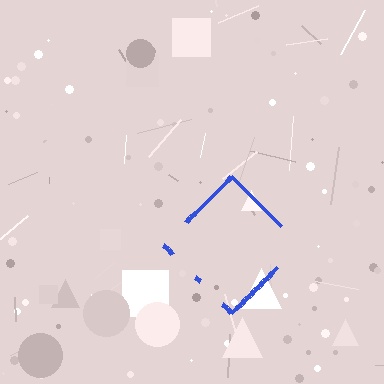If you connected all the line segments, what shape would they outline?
They would outline a diamond.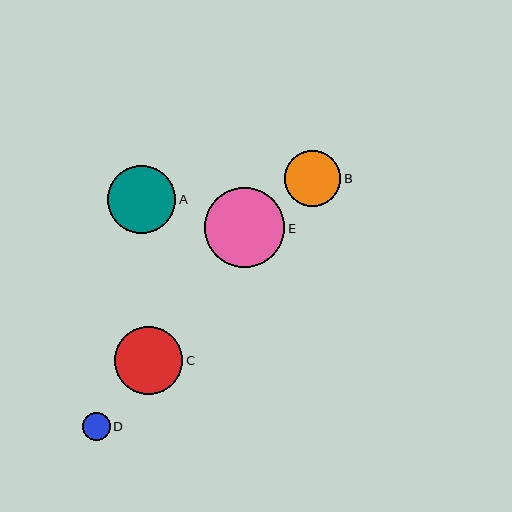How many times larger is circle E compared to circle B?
Circle E is approximately 1.4 times the size of circle B.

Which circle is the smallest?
Circle D is the smallest with a size of approximately 28 pixels.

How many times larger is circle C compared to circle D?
Circle C is approximately 2.4 times the size of circle D.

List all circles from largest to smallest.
From largest to smallest: E, A, C, B, D.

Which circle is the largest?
Circle E is the largest with a size of approximately 80 pixels.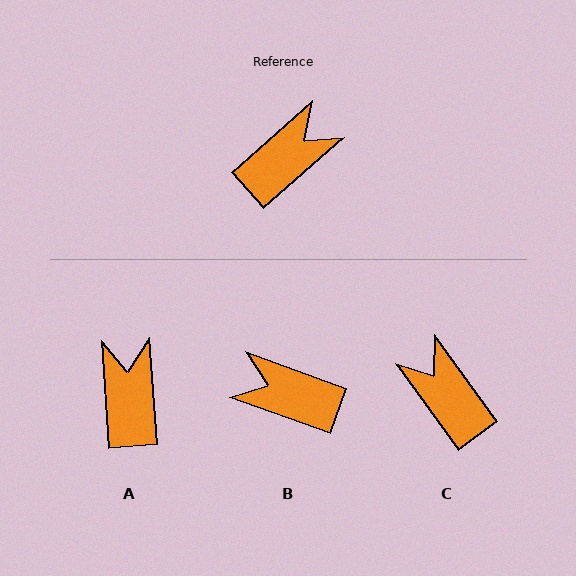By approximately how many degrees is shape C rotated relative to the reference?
Approximately 84 degrees counter-clockwise.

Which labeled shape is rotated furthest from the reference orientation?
B, about 118 degrees away.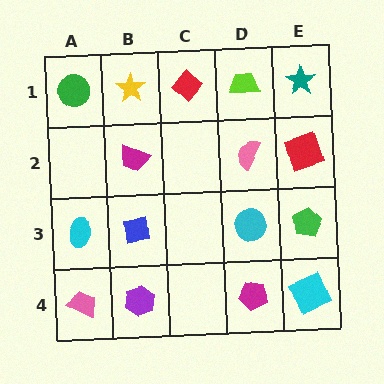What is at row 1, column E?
A teal star.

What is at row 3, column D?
A cyan circle.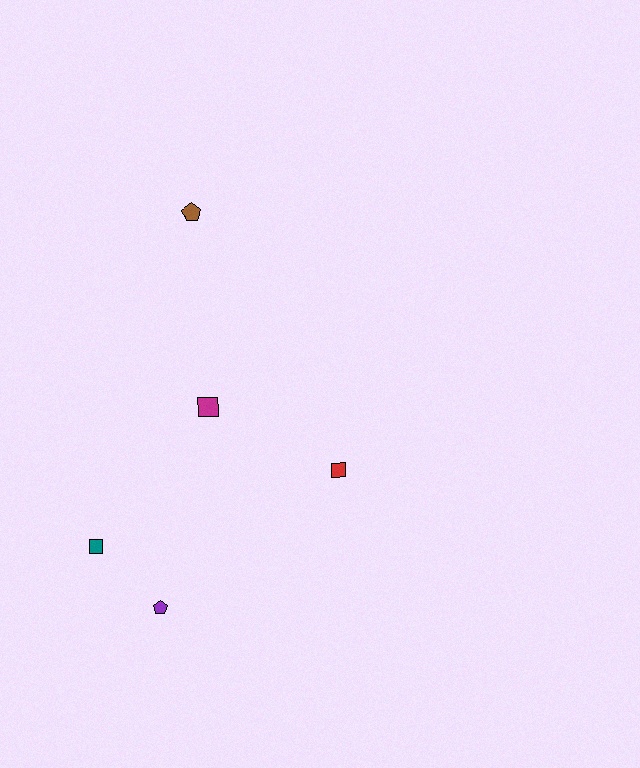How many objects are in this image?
There are 5 objects.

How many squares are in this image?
There are 3 squares.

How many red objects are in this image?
There is 1 red object.